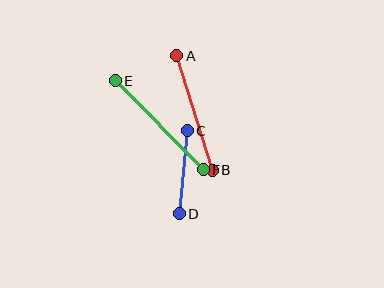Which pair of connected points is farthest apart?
Points E and F are farthest apart.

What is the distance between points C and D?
The distance is approximately 84 pixels.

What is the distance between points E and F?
The distance is approximately 125 pixels.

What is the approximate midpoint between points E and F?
The midpoint is at approximately (159, 125) pixels.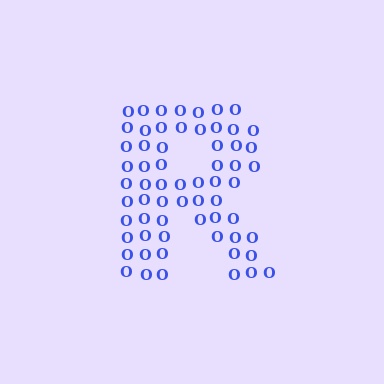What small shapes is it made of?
It is made of small letter O's.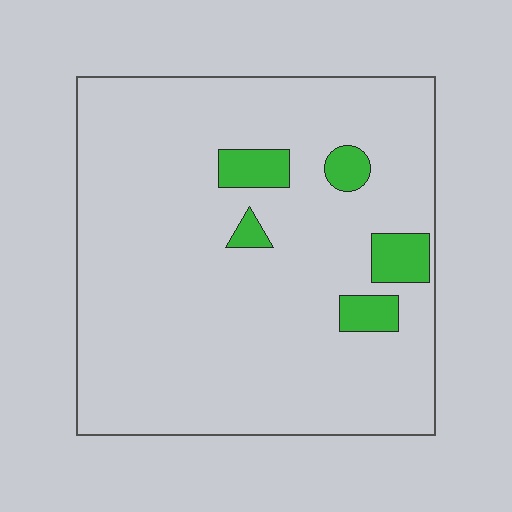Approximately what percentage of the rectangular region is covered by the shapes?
Approximately 10%.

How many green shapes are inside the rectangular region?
5.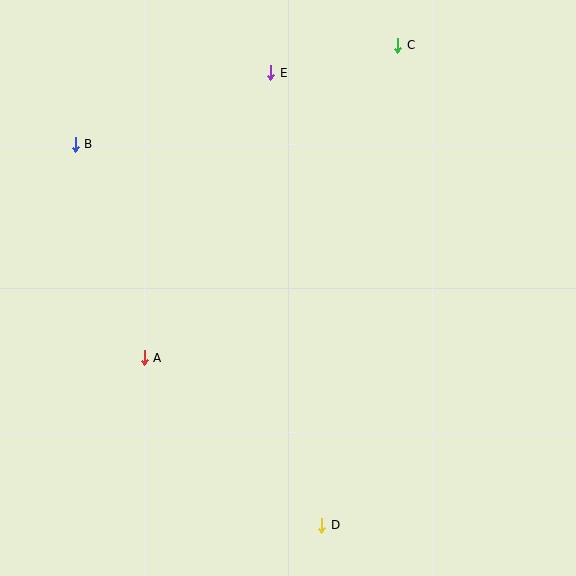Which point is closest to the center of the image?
Point A at (144, 358) is closest to the center.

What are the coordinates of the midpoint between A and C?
The midpoint between A and C is at (271, 201).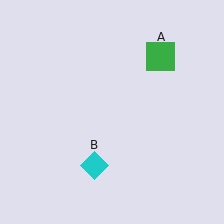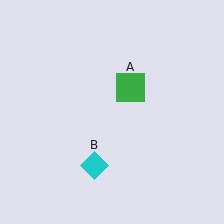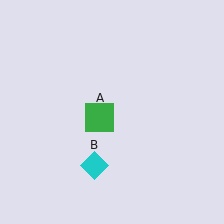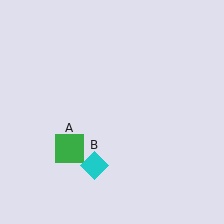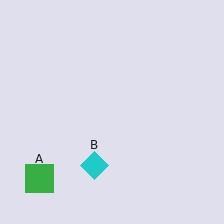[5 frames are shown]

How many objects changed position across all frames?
1 object changed position: green square (object A).